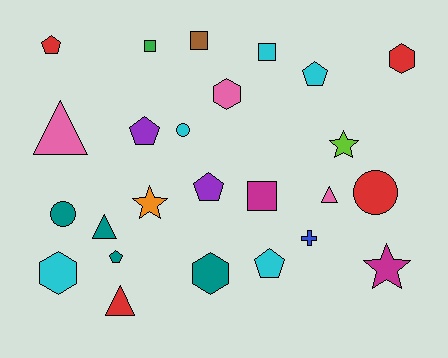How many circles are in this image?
There are 3 circles.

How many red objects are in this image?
There are 4 red objects.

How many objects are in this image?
There are 25 objects.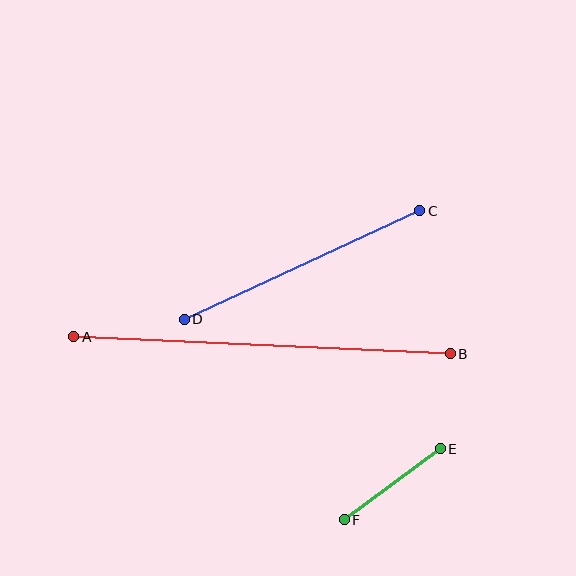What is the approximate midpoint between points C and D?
The midpoint is at approximately (302, 265) pixels.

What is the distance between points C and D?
The distance is approximately 259 pixels.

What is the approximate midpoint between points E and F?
The midpoint is at approximately (392, 484) pixels.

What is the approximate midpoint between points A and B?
The midpoint is at approximately (262, 345) pixels.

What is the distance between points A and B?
The distance is approximately 377 pixels.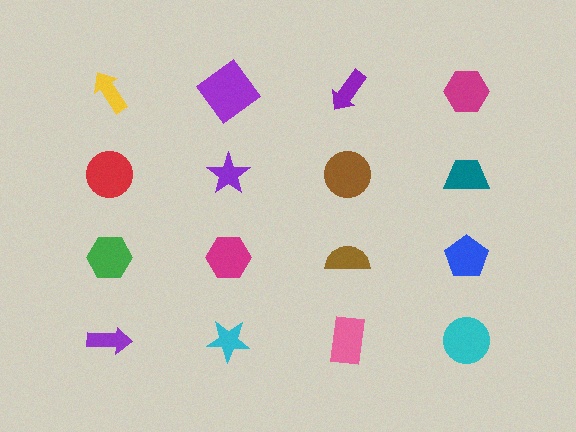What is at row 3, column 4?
A blue pentagon.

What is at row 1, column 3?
A purple arrow.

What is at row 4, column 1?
A purple arrow.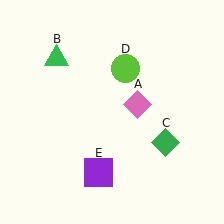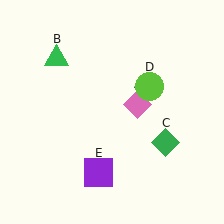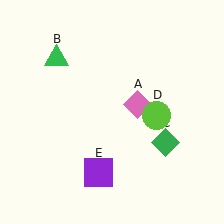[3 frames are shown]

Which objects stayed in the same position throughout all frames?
Pink diamond (object A) and green triangle (object B) and green diamond (object C) and purple square (object E) remained stationary.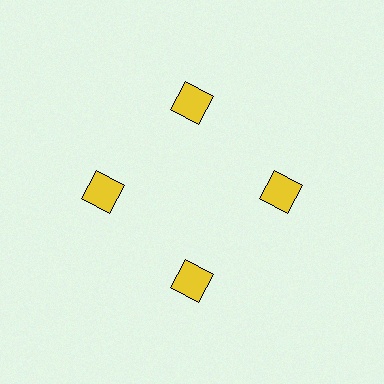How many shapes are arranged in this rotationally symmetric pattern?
There are 4 shapes, arranged in 4 groups of 1.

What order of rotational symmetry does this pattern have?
This pattern has 4-fold rotational symmetry.